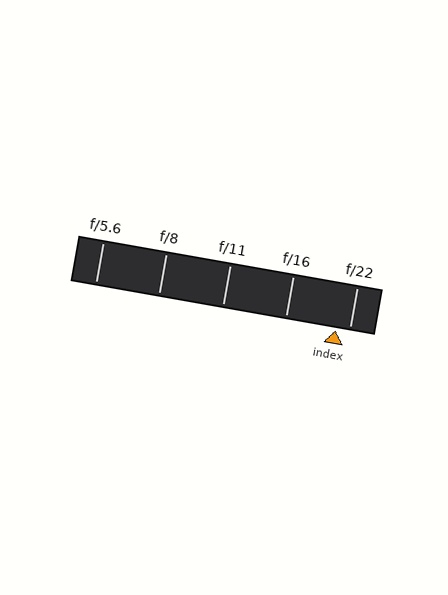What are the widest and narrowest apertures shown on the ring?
The widest aperture shown is f/5.6 and the narrowest is f/22.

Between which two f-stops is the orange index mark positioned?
The index mark is between f/16 and f/22.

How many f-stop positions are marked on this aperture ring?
There are 5 f-stop positions marked.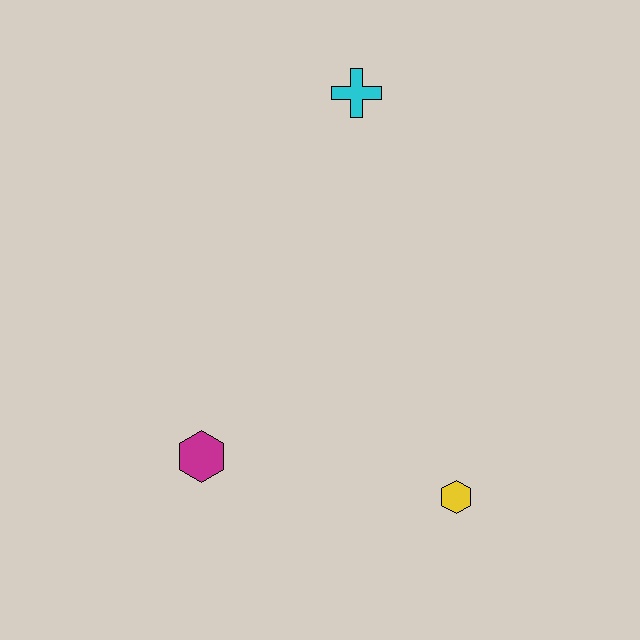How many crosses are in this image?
There is 1 cross.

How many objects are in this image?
There are 3 objects.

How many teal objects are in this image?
There are no teal objects.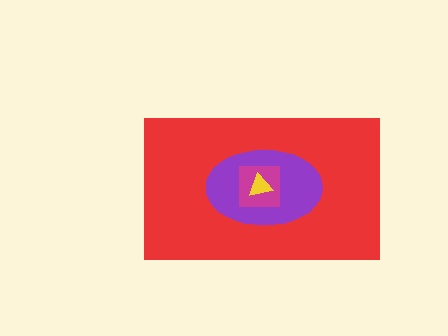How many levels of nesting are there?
4.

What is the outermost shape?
The red rectangle.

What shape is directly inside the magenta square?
The yellow triangle.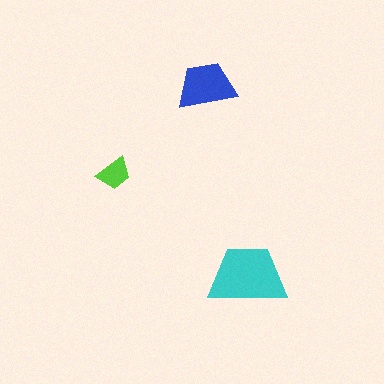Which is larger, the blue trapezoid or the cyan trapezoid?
The cyan one.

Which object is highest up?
The blue trapezoid is topmost.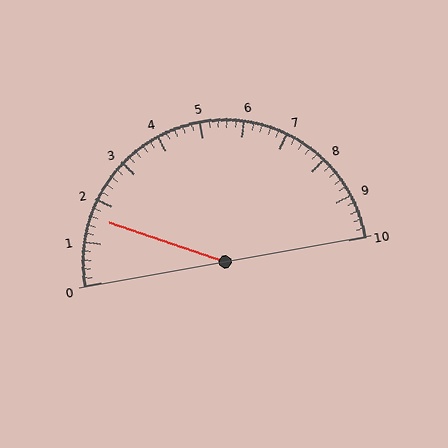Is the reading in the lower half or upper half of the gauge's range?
The reading is in the lower half of the range (0 to 10).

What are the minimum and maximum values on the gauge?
The gauge ranges from 0 to 10.